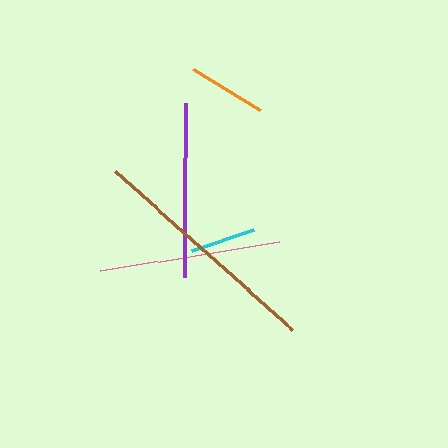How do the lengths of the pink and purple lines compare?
The pink and purple lines are approximately the same length.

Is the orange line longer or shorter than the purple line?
The purple line is longer than the orange line.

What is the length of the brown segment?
The brown segment is approximately 237 pixels long.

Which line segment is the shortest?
The cyan line is the shortest at approximately 65 pixels.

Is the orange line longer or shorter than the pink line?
The pink line is longer than the orange line.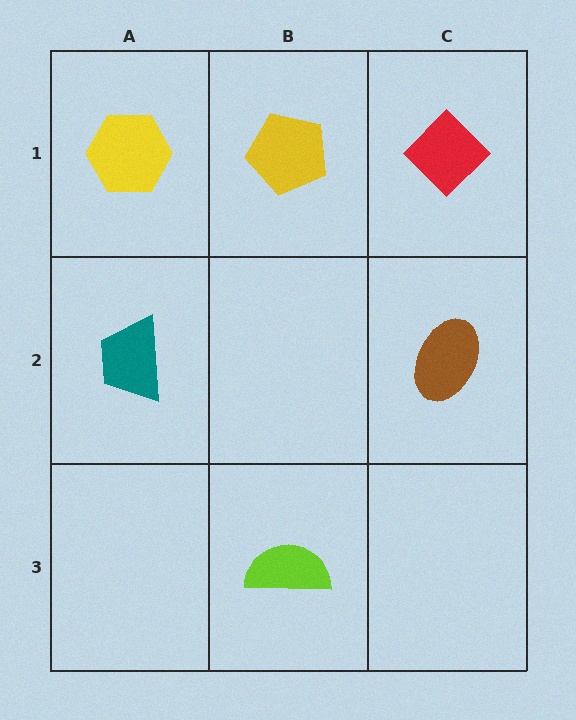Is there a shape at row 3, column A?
No, that cell is empty.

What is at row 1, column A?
A yellow hexagon.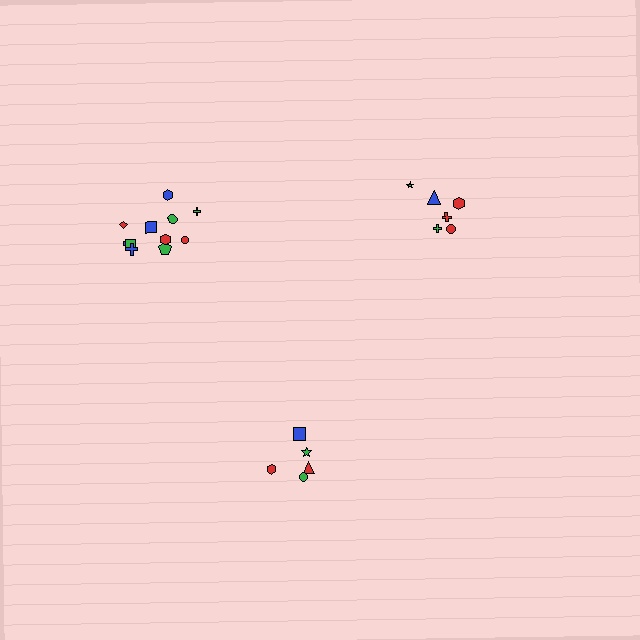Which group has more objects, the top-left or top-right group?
The top-left group.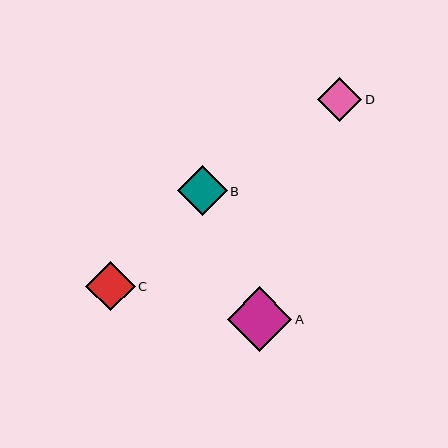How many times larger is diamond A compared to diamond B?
Diamond A is approximately 1.3 times the size of diamond B.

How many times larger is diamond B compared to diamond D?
Diamond B is approximately 1.1 times the size of diamond D.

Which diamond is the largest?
Diamond A is the largest with a size of approximately 65 pixels.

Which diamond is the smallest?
Diamond D is the smallest with a size of approximately 44 pixels.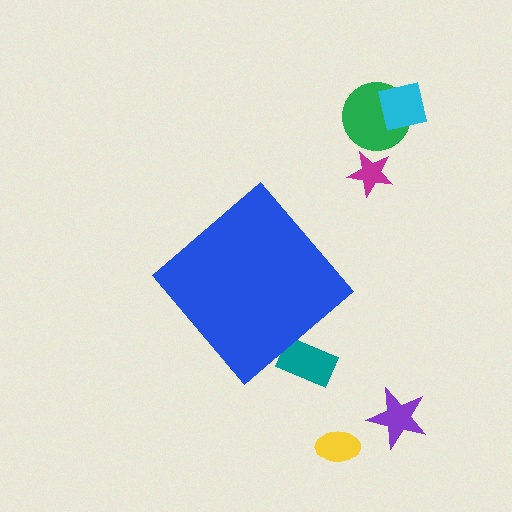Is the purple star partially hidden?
No, the purple star is fully visible.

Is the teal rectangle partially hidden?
Yes, the teal rectangle is partially hidden behind the blue diamond.